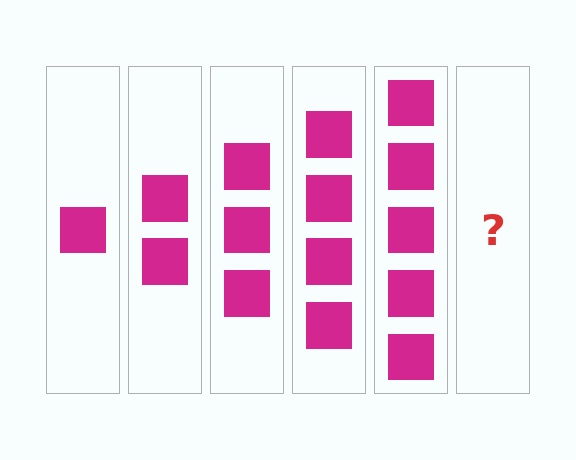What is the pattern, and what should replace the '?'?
The pattern is that each step adds one more square. The '?' should be 6 squares.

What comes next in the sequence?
The next element should be 6 squares.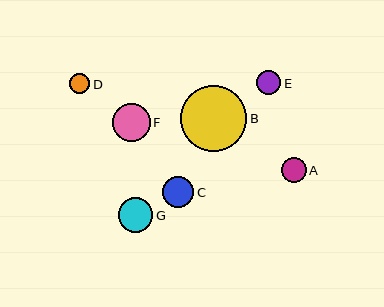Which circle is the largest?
Circle B is the largest with a size of approximately 67 pixels.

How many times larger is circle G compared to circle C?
Circle G is approximately 1.1 times the size of circle C.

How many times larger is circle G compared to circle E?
Circle G is approximately 1.5 times the size of circle E.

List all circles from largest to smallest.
From largest to smallest: B, F, G, C, A, E, D.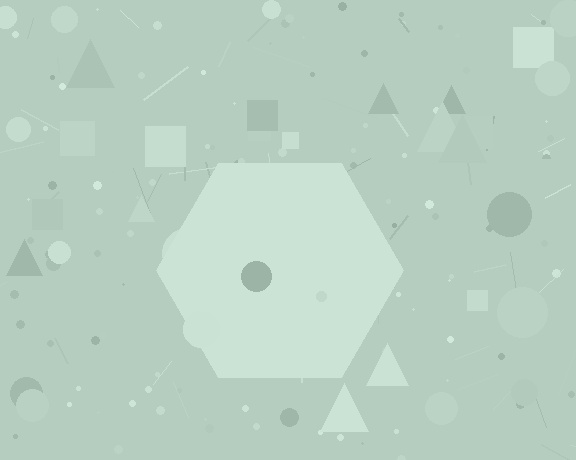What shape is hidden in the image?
A hexagon is hidden in the image.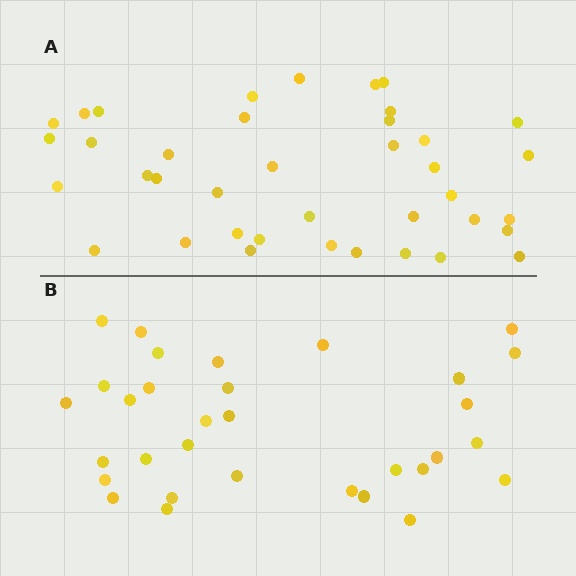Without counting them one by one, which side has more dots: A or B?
Region A (the top region) has more dots.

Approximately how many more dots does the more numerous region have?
Region A has roughly 8 or so more dots than region B.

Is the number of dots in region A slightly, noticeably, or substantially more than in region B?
Region A has only slightly more — the two regions are fairly close. The ratio is roughly 1.2 to 1.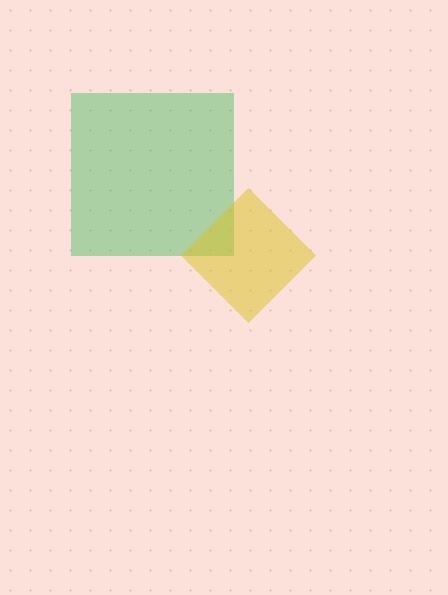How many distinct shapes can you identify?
There are 2 distinct shapes: a green square, a yellow diamond.